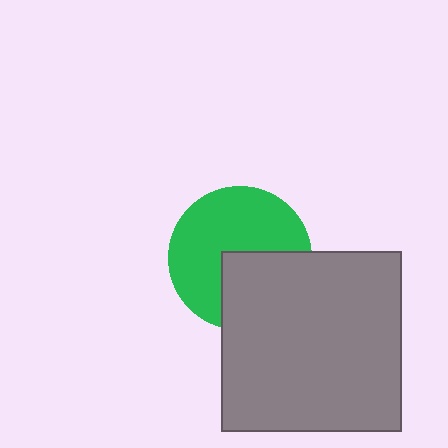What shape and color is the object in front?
The object in front is a gray rectangle.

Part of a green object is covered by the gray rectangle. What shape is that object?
It is a circle.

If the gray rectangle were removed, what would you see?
You would see the complete green circle.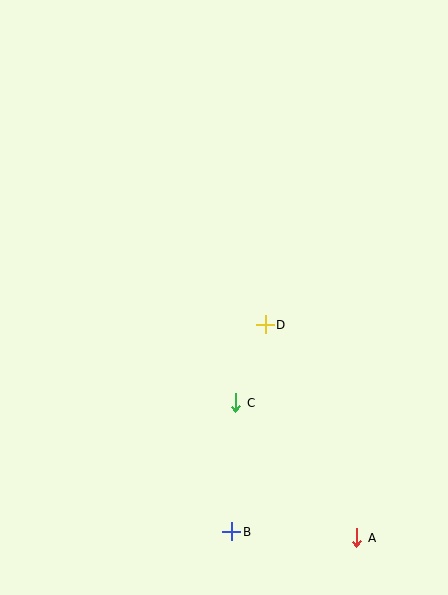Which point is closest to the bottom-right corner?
Point A is closest to the bottom-right corner.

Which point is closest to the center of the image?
Point D at (265, 325) is closest to the center.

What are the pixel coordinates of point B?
Point B is at (232, 532).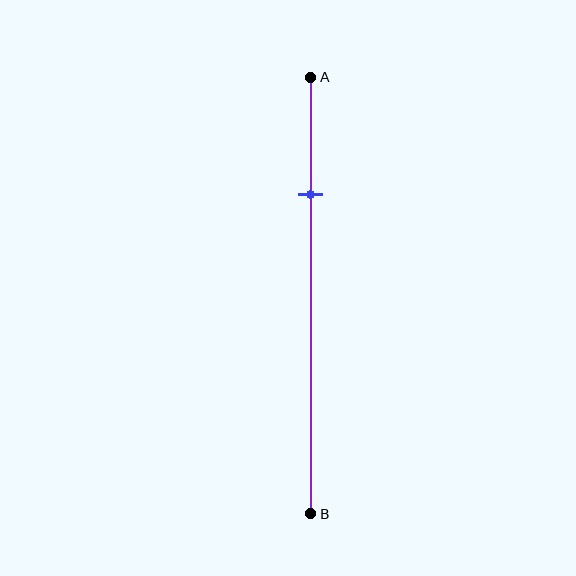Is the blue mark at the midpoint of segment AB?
No, the mark is at about 25% from A, not at the 50% midpoint.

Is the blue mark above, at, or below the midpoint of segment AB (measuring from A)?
The blue mark is above the midpoint of segment AB.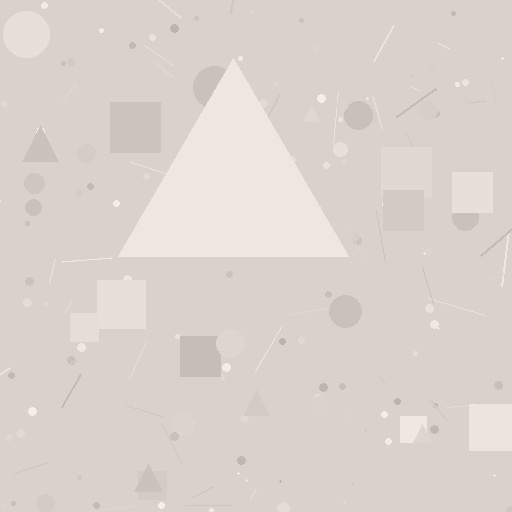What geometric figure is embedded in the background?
A triangle is embedded in the background.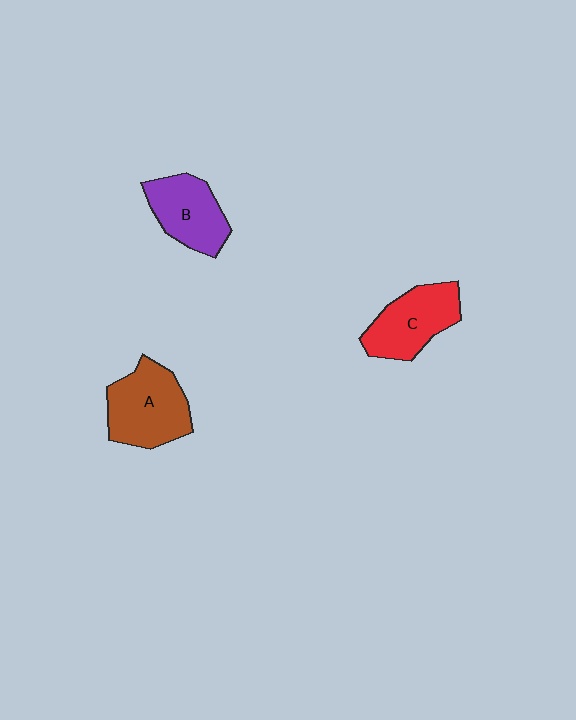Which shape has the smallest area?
Shape B (purple).